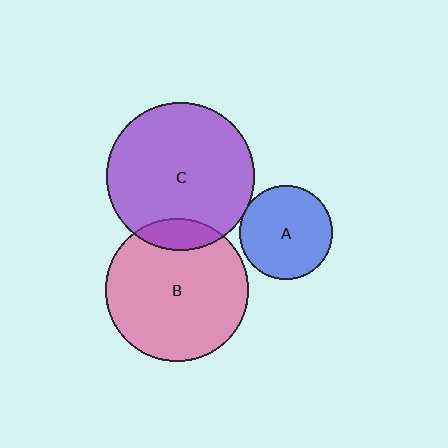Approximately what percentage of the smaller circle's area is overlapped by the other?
Approximately 15%.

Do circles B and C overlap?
Yes.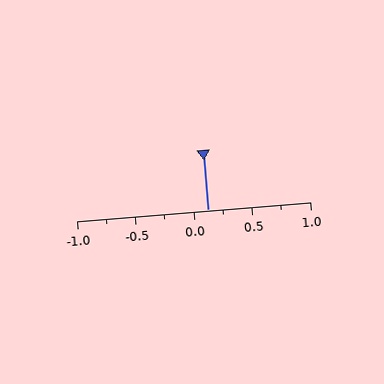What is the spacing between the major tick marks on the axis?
The major ticks are spaced 0.5 apart.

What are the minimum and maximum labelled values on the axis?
The axis runs from -1.0 to 1.0.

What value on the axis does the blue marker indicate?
The marker indicates approximately 0.12.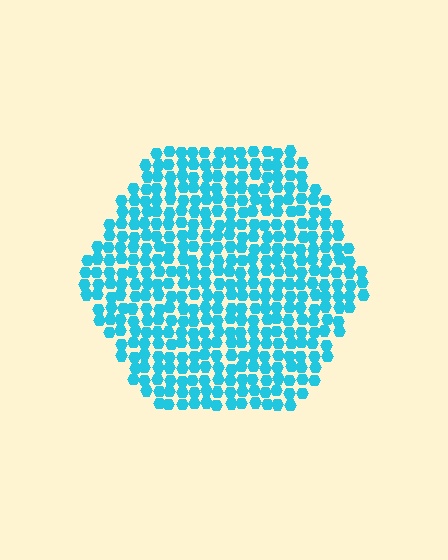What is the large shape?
The large shape is a hexagon.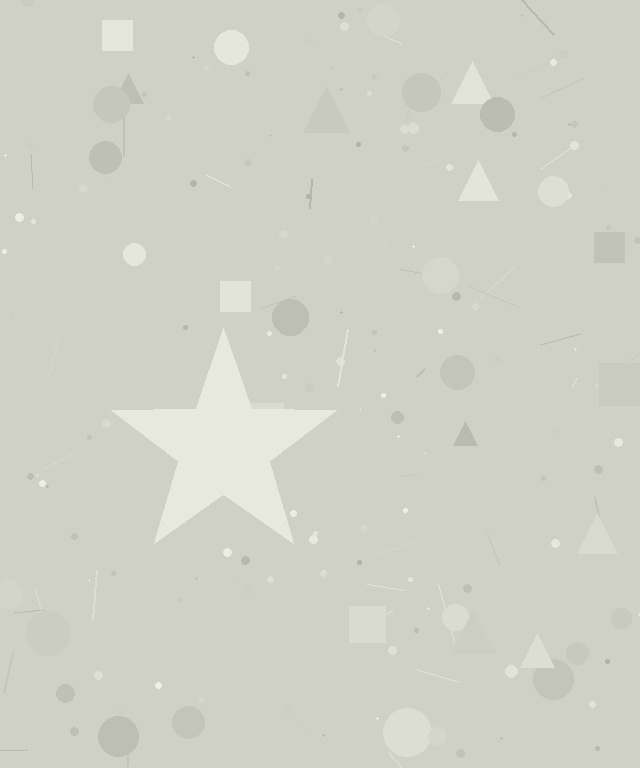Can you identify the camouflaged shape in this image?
The camouflaged shape is a star.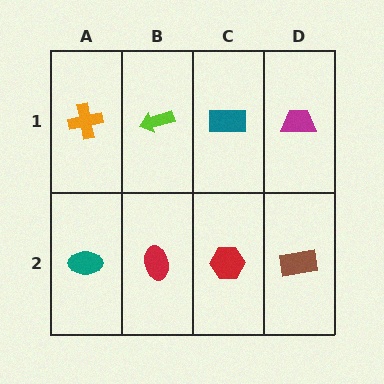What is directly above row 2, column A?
An orange cross.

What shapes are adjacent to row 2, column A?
An orange cross (row 1, column A), a red ellipse (row 2, column B).